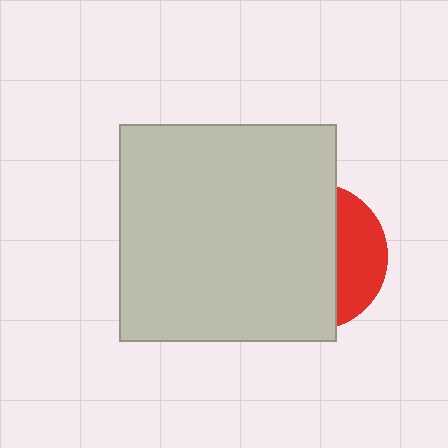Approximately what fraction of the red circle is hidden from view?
Roughly 70% of the red circle is hidden behind the light gray square.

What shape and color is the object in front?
The object in front is a light gray square.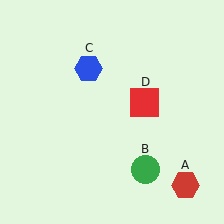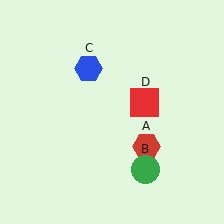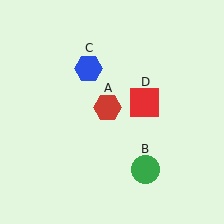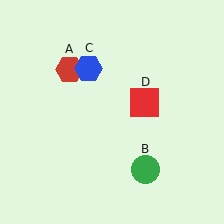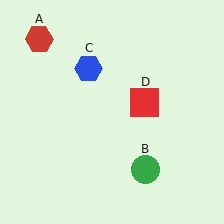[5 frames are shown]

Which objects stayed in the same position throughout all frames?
Green circle (object B) and blue hexagon (object C) and red square (object D) remained stationary.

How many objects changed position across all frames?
1 object changed position: red hexagon (object A).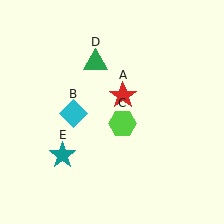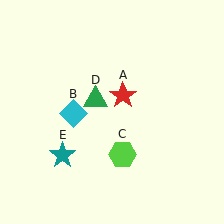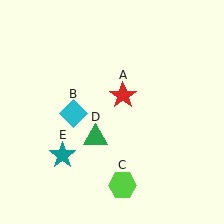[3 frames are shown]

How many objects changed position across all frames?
2 objects changed position: lime hexagon (object C), green triangle (object D).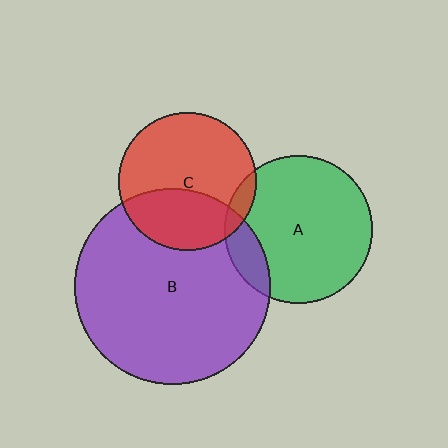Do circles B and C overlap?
Yes.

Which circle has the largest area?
Circle B (purple).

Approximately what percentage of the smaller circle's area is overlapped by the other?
Approximately 35%.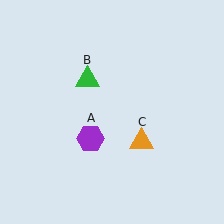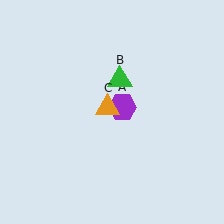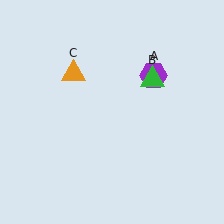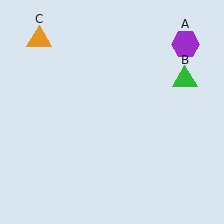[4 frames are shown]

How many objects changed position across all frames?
3 objects changed position: purple hexagon (object A), green triangle (object B), orange triangle (object C).